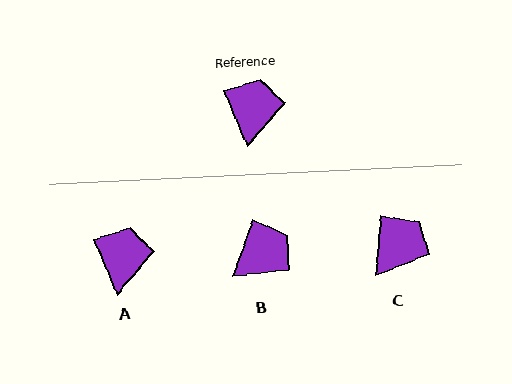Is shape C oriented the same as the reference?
No, it is off by about 28 degrees.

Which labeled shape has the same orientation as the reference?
A.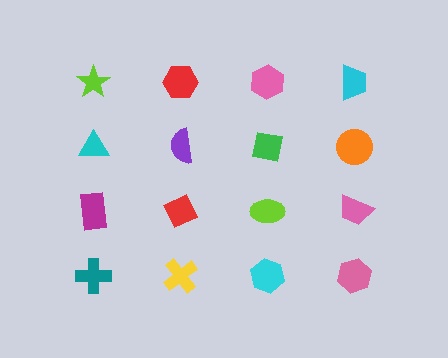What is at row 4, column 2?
A yellow cross.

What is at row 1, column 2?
A red hexagon.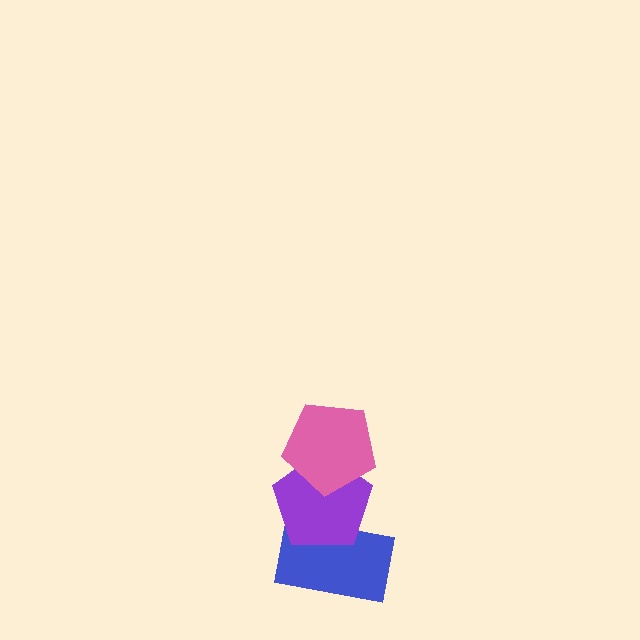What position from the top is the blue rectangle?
The blue rectangle is 3rd from the top.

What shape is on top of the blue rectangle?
The purple pentagon is on top of the blue rectangle.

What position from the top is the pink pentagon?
The pink pentagon is 1st from the top.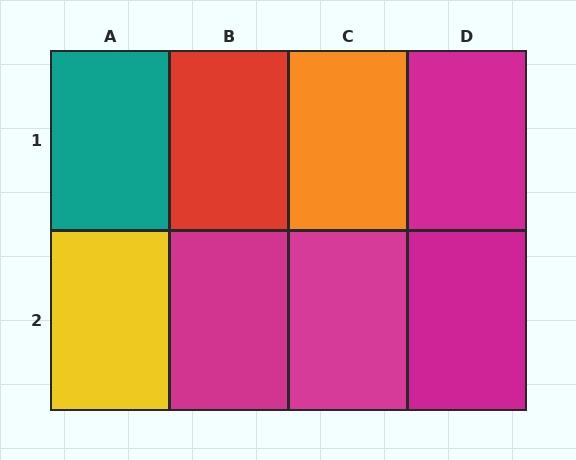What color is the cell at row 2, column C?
Magenta.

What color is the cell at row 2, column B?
Magenta.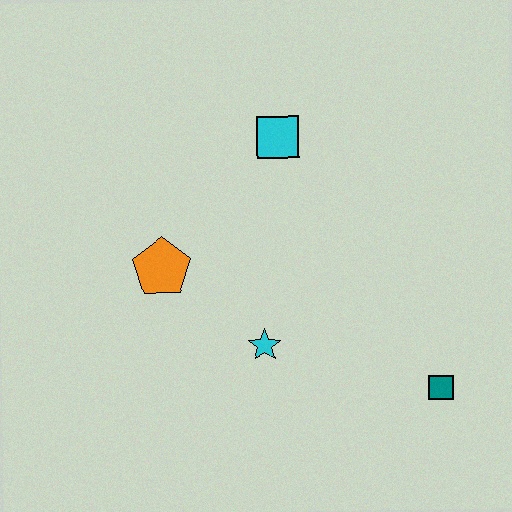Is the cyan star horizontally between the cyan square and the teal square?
No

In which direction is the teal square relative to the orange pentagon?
The teal square is to the right of the orange pentagon.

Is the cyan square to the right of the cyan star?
Yes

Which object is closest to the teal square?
The cyan star is closest to the teal square.